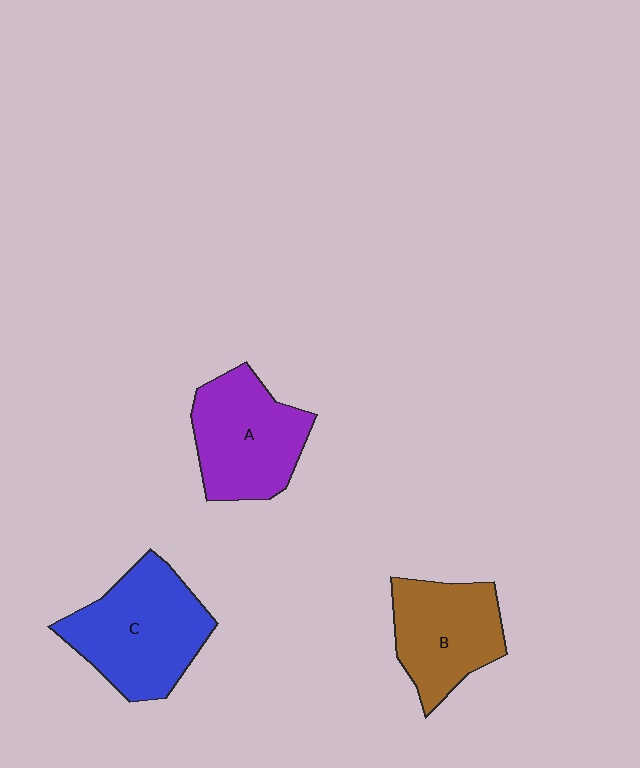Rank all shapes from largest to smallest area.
From largest to smallest: C (blue), A (purple), B (brown).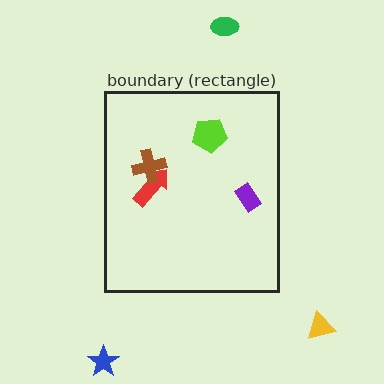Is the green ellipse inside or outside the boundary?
Outside.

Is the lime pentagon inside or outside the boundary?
Inside.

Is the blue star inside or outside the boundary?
Outside.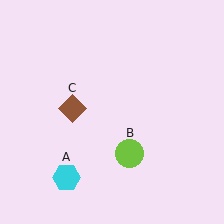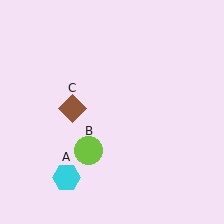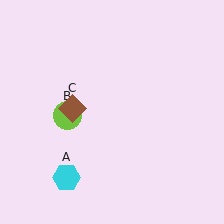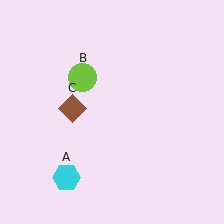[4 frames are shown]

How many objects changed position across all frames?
1 object changed position: lime circle (object B).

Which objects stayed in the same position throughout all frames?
Cyan hexagon (object A) and brown diamond (object C) remained stationary.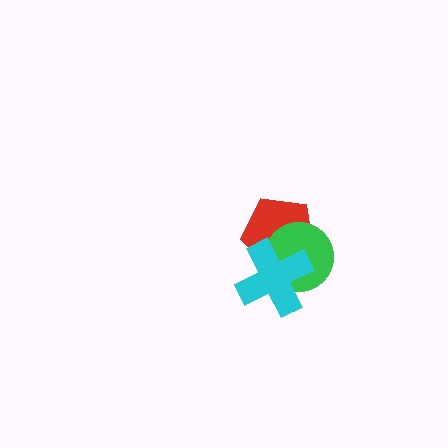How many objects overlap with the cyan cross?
2 objects overlap with the cyan cross.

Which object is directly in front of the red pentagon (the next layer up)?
The green circle is directly in front of the red pentagon.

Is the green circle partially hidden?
Yes, it is partially covered by another shape.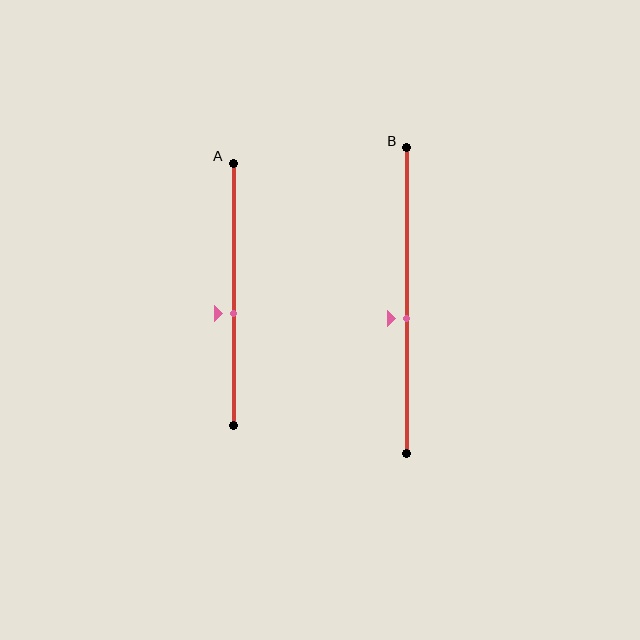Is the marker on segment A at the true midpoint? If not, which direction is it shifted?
No, the marker on segment A is shifted downward by about 7% of the segment length.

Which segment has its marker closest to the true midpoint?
Segment B has its marker closest to the true midpoint.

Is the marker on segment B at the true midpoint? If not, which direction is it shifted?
No, the marker on segment B is shifted downward by about 6% of the segment length.